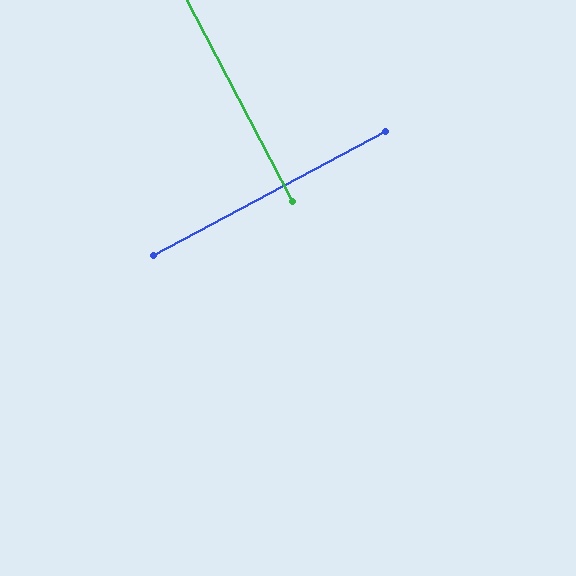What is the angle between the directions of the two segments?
Approximately 89 degrees.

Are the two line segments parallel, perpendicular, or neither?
Perpendicular — they meet at approximately 89°.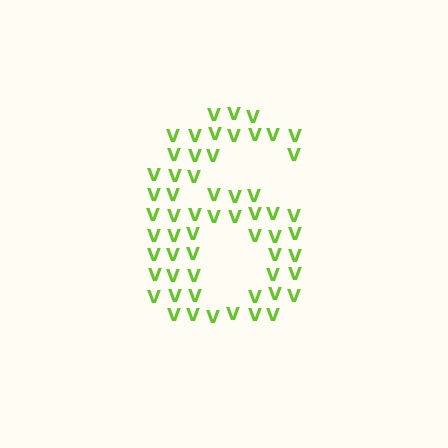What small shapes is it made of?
It is made of small letter V's.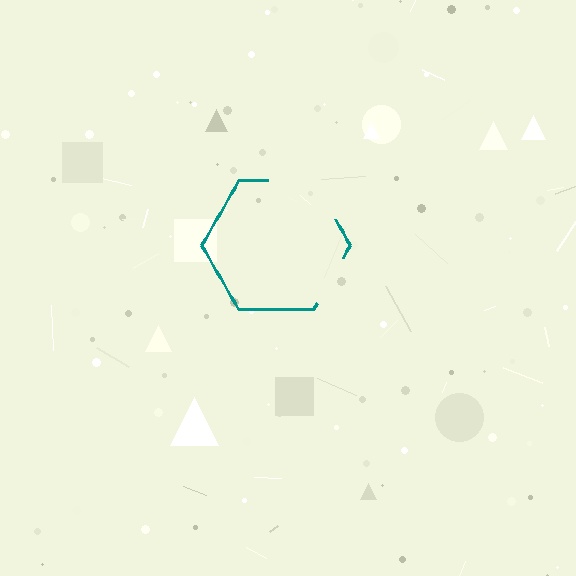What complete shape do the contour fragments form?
The contour fragments form a hexagon.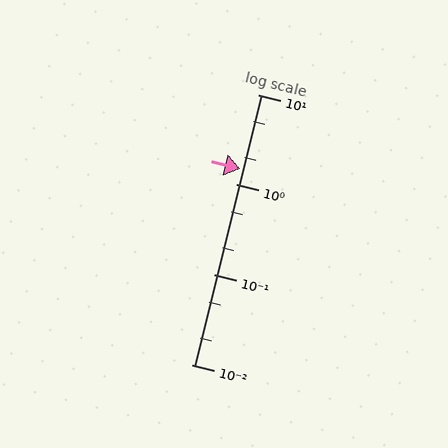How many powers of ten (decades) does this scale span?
The scale spans 3 decades, from 0.01 to 10.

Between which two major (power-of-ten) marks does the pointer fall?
The pointer is between 1 and 10.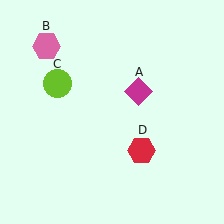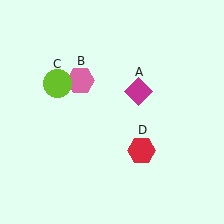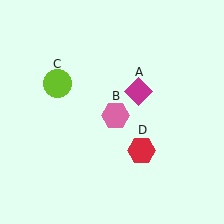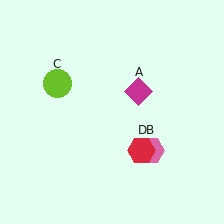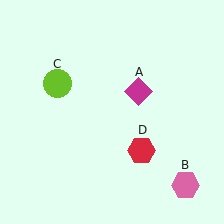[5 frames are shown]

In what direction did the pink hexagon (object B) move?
The pink hexagon (object B) moved down and to the right.